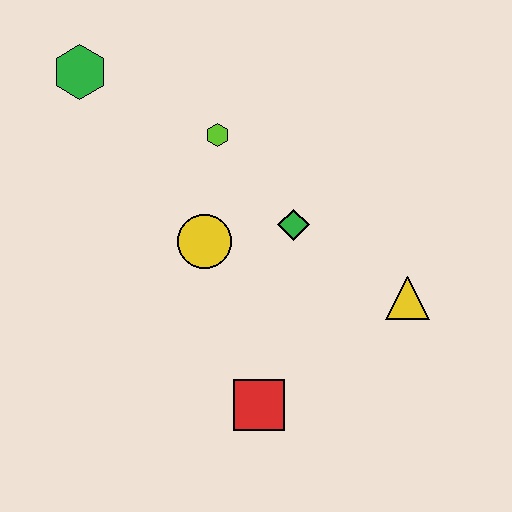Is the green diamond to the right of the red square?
Yes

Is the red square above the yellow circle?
No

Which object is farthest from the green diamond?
The green hexagon is farthest from the green diamond.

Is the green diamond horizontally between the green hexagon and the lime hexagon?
No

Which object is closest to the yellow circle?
The green diamond is closest to the yellow circle.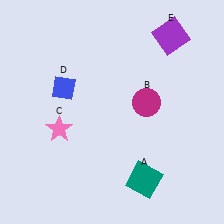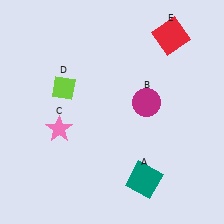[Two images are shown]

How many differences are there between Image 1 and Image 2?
There are 2 differences between the two images.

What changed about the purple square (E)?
In Image 1, E is purple. In Image 2, it changed to red.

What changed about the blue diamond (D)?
In Image 1, D is blue. In Image 2, it changed to lime.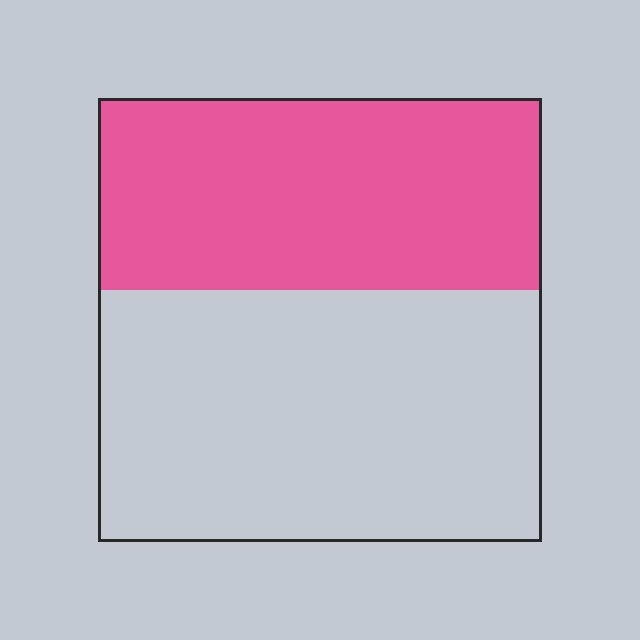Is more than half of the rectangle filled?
No.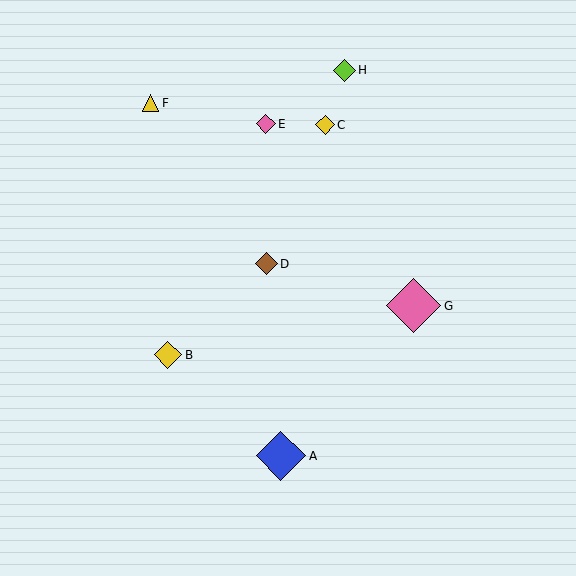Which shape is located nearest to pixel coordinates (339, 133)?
The yellow diamond (labeled C) at (325, 125) is nearest to that location.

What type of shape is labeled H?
Shape H is a lime diamond.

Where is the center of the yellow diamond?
The center of the yellow diamond is at (325, 125).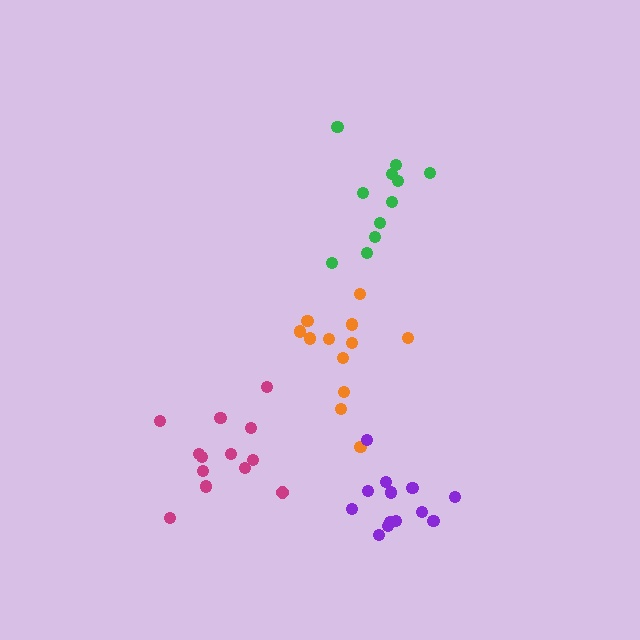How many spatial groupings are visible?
There are 4 spatial groupings.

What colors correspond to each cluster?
The clusters are colored: orange, purple, green, magenta.